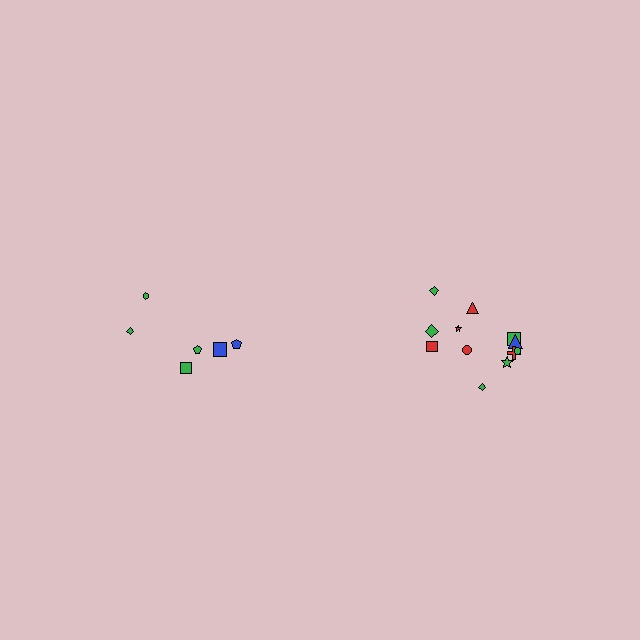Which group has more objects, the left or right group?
The right group.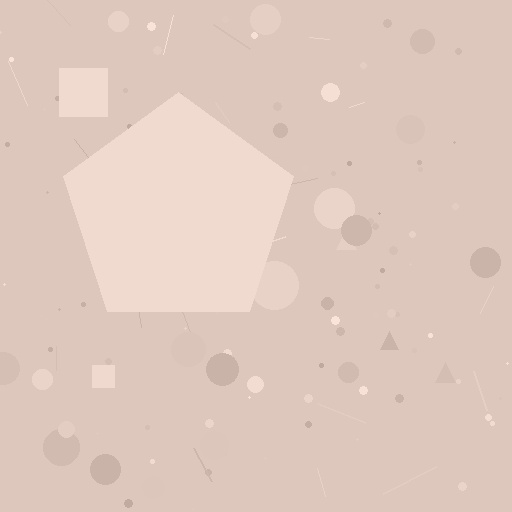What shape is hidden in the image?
A pentagon is hidden in the image.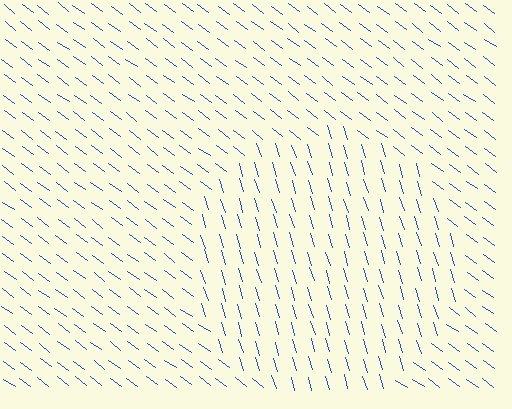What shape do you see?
I see a circle.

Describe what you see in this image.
The image is filled with small blue line segments. A circle region in the image has lines oriented differently from the surrounding lines, creating a visible texture boundary.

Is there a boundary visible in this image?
Yes, there is a texture boundary formed by a change in line orientation.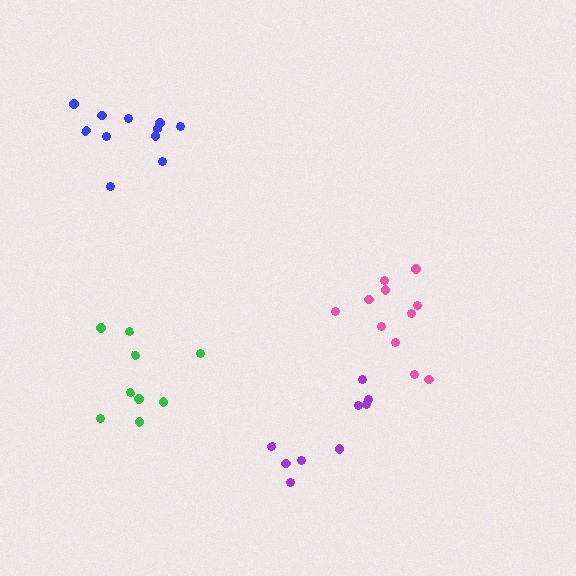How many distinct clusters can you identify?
There are 4 distinct clusters.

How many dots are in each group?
Group 1: 9 dots, Group 2: 9 dots, Group 3: 11 dots, Group 4: 11 dots (40 total).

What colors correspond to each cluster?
The clusters are colored: purple, green, blue, pink.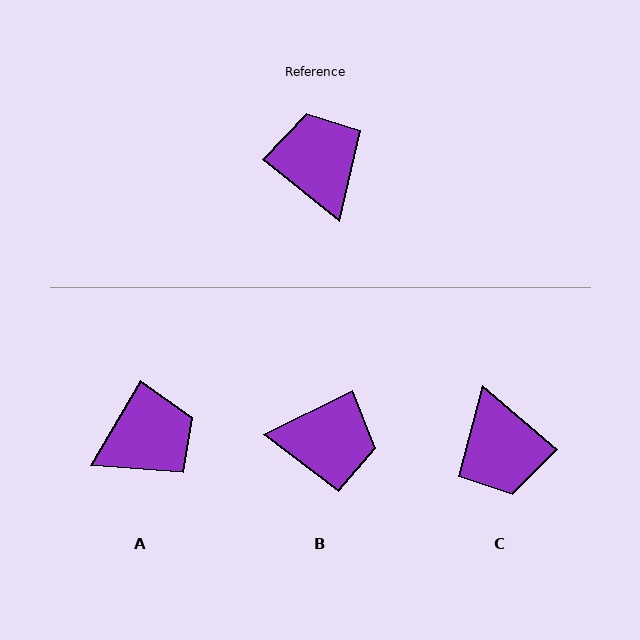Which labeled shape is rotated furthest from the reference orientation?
C, about 178 degrees away.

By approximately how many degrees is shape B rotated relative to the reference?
Approximately 114 degrees clockwise.